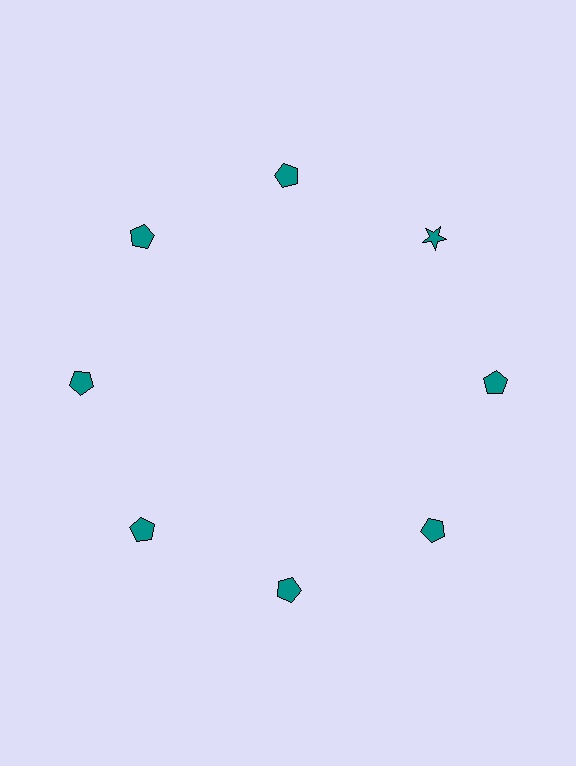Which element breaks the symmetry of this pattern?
The teal star at roughly the 2 o'clock position breaks the symmetry. All other shapes are teal pentagons.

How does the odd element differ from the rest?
It has a different shape: star instead of pentagon.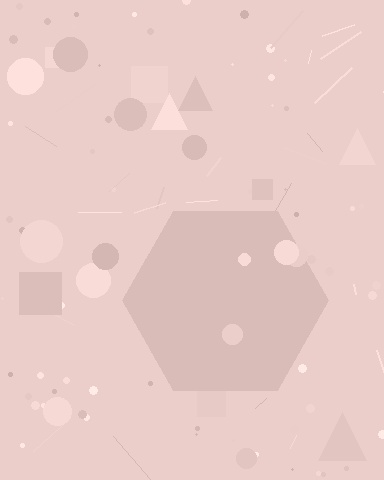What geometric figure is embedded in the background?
A hexagon is embedded in the background.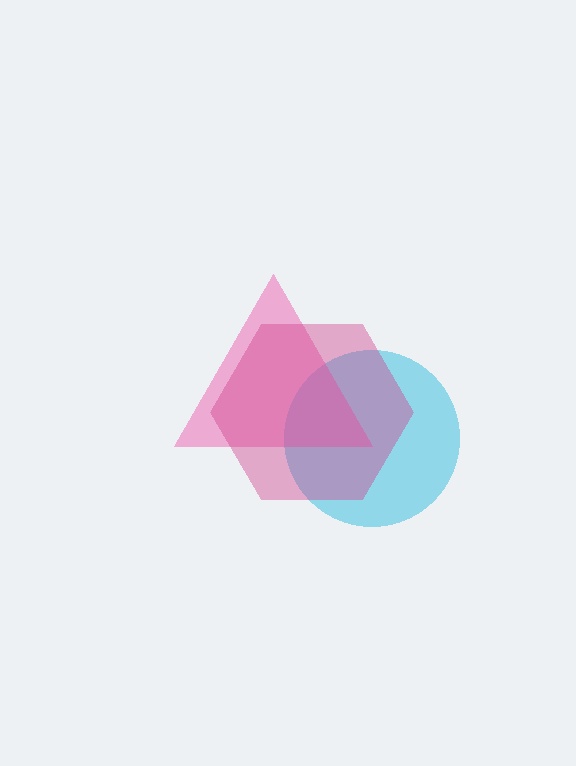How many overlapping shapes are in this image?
There are 3 overlapping shapes in the image.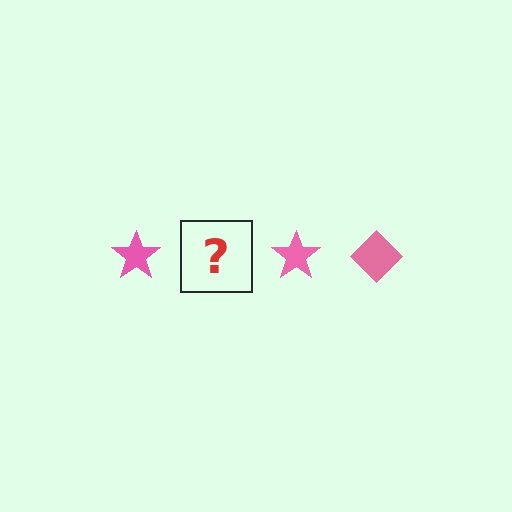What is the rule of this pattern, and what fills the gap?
The rule is that the pattern cycles through star, diamond shapes in pink. The gap should be filled with a pink diamond.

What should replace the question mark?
The question mark should be replaced with a pink diamond.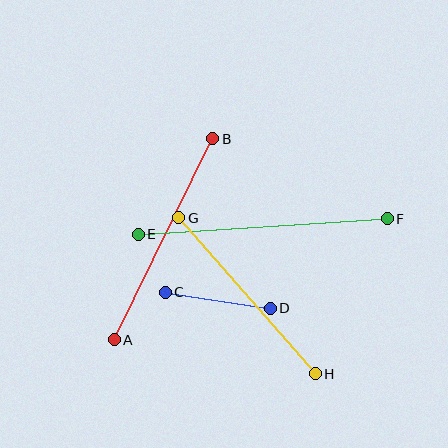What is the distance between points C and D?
The distance is approximately 106 pixels.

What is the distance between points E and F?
The distance is approximately 249 pixels.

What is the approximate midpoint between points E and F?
The midpoint is at approximately (263, 226) pixels.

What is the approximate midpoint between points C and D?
The midpoint is at approximately (218, 300) pixels.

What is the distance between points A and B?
The distance is approximately 224 pixels.